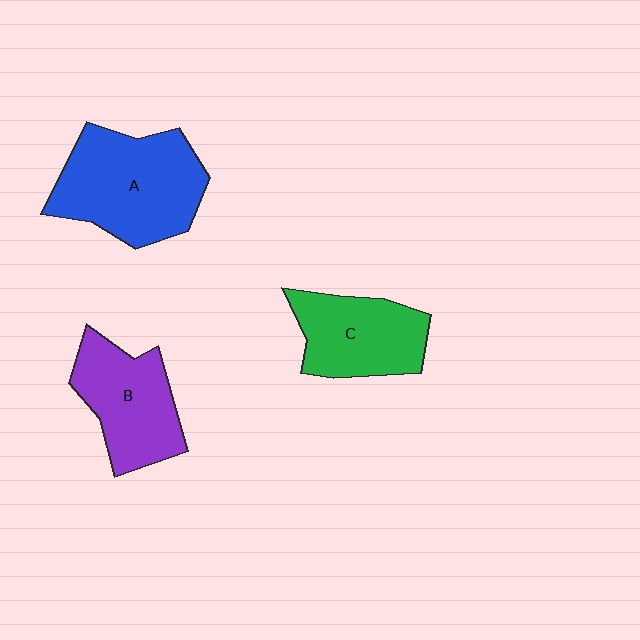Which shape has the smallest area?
Shape C (green).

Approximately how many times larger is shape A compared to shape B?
Approximately 1.4 times.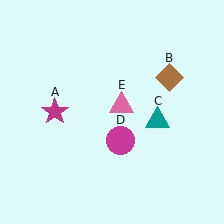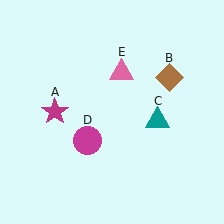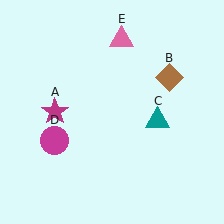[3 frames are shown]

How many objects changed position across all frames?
2 objects changed position: magenta circle (object D), pink triangle (object E).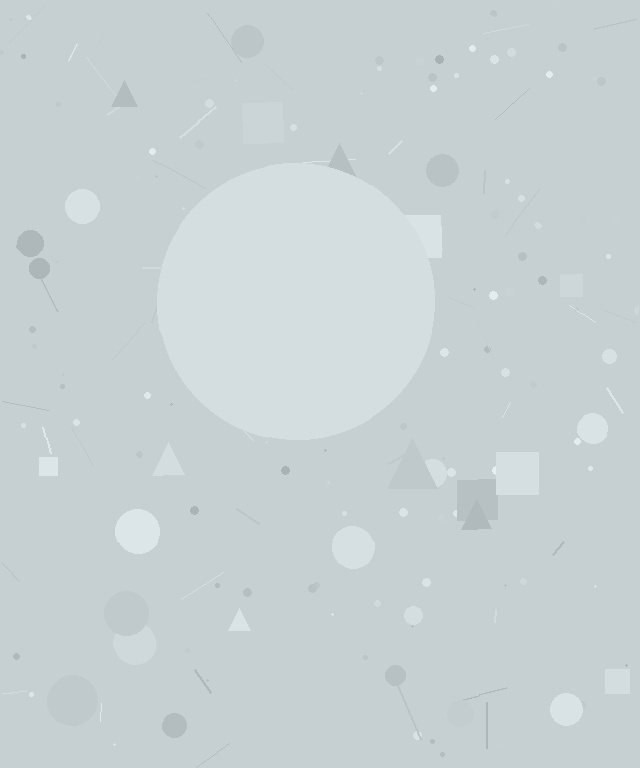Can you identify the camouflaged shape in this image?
The camouflaged shape is a circle.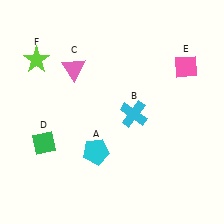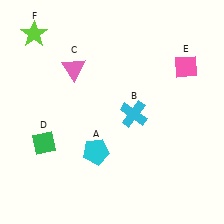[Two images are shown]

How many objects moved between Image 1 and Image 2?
1 object moved between the two images.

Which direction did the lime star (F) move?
The lime star (F) moved up.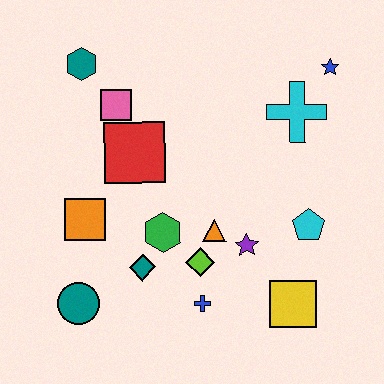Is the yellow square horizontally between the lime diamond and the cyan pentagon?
Yes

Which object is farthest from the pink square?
The yellow square is farthest from the pink square.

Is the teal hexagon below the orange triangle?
No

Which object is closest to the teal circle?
The teal diamond is closest to the teal circle.